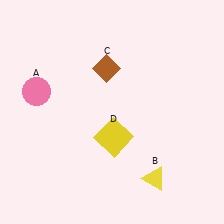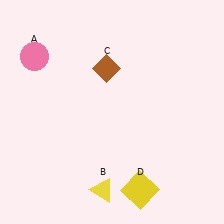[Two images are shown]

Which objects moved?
The objects that moved are: the pink circle (A), the yellow triangle (B), the yellow square (D).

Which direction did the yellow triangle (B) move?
The yellow triangle (B) moved left.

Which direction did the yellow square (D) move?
The yellow square (D) moved down.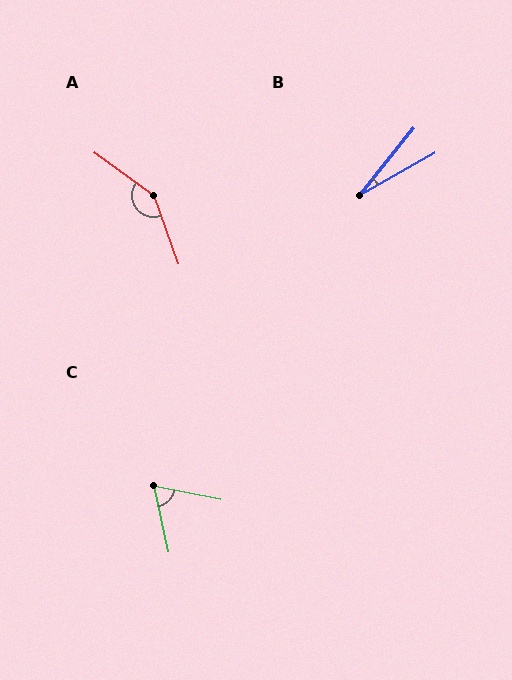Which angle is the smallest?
B, at approximately 22 degrees.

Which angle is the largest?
A, at approximately 146 degrees.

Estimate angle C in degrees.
Approximately 66 degrees.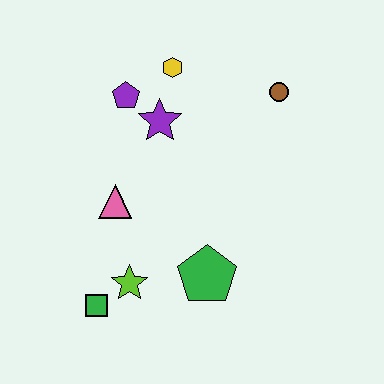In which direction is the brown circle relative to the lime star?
The brown circle is above the lime star.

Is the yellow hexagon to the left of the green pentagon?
Yes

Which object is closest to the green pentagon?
The lime star is closest to the green pentagon.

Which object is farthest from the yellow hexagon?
The green square is farthest from the yellow hexagon.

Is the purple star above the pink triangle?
Yes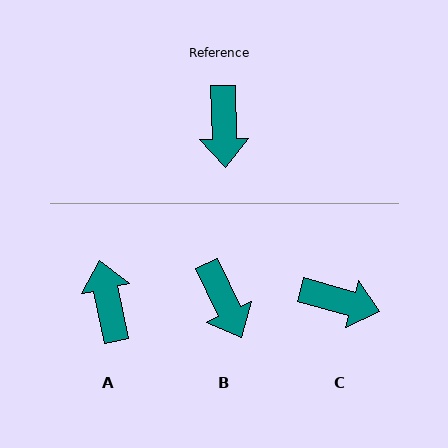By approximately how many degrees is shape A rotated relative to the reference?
Approximately 170 degrees clockwise.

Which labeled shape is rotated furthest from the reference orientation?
A, about 170 degrees away.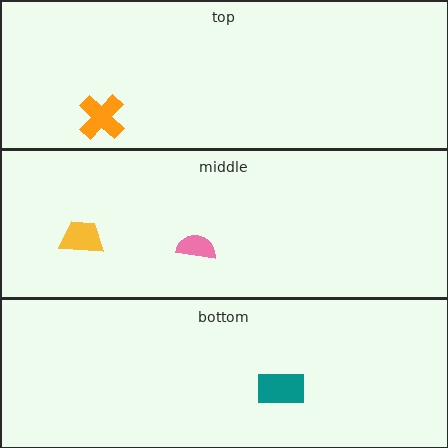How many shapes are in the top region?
1.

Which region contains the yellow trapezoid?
The middle region.